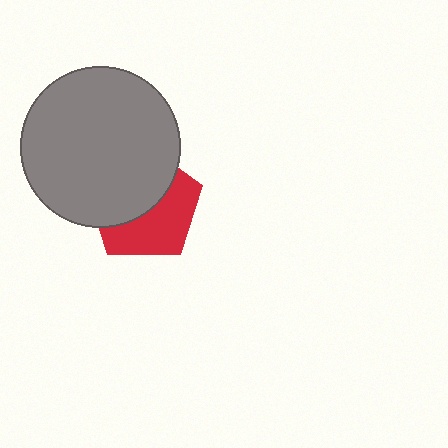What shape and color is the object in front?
The object in front is a gray circle.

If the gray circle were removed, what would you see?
You would see the complete red pentagon.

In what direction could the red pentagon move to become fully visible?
The red pentagon could move toward the lower-right. That would shift it out from behind the gray circle entirely.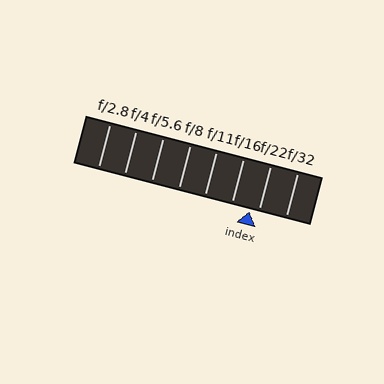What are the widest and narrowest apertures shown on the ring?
The widest aperture shown is f/2.8 and the narrowest is f/32.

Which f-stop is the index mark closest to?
The index mark is closest to f/22.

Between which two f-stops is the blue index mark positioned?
The index mark is between f/16 and f/22.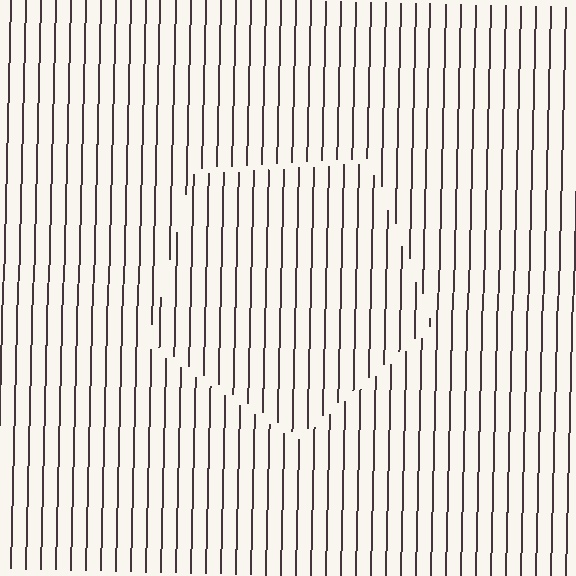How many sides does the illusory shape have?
5 sides — the line-ends trace a pentagon.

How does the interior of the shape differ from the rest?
The interior of the shape contains the same grating, shifted by half a period — the contour is defined by the phase discontinuity where line-ends from the inner and outer gratings abut.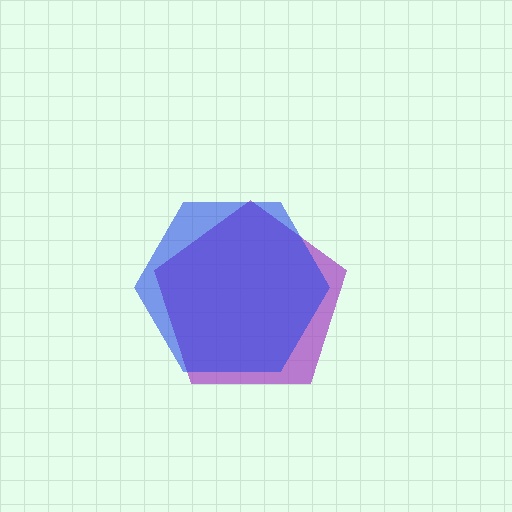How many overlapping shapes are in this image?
There are 2 overlapping shapes in the image.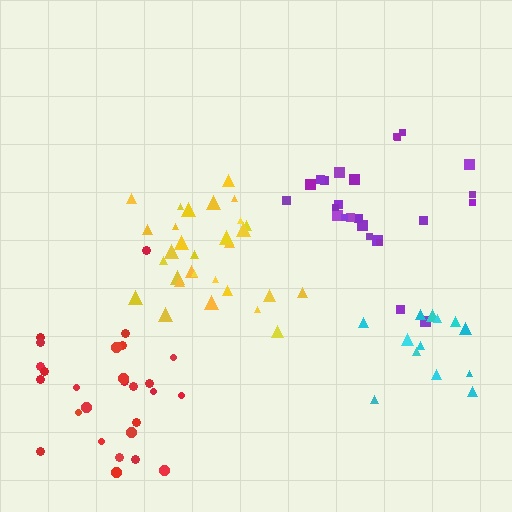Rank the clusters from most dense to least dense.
yellow, cyan, red, purple.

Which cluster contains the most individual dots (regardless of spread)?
Yellow (30).